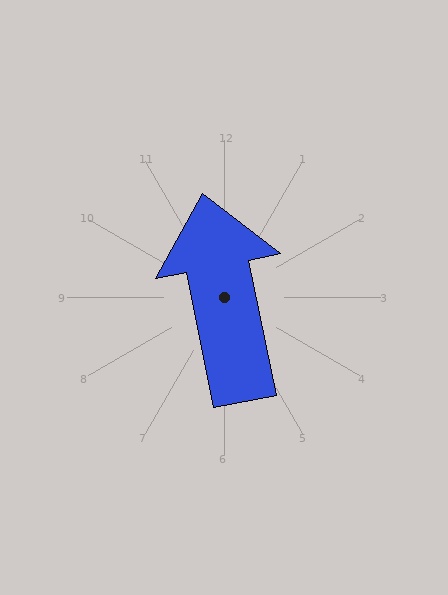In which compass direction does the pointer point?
North.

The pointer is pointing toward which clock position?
Roughly 12 o'clock.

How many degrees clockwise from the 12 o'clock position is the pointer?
Approximately 349 degrees.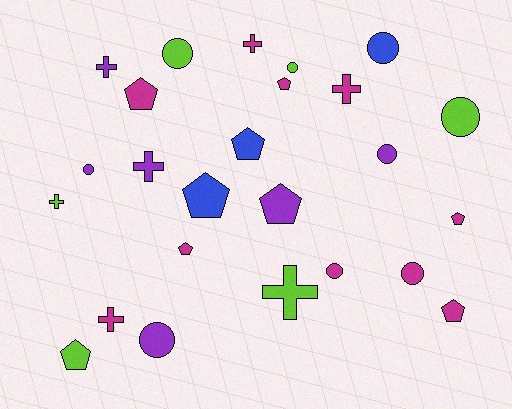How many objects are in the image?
There are 25 objects.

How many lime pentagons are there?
There is 1 lime pentagon.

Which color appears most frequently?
Magenta, with 10 objects.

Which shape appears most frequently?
Circle, with 9 objects.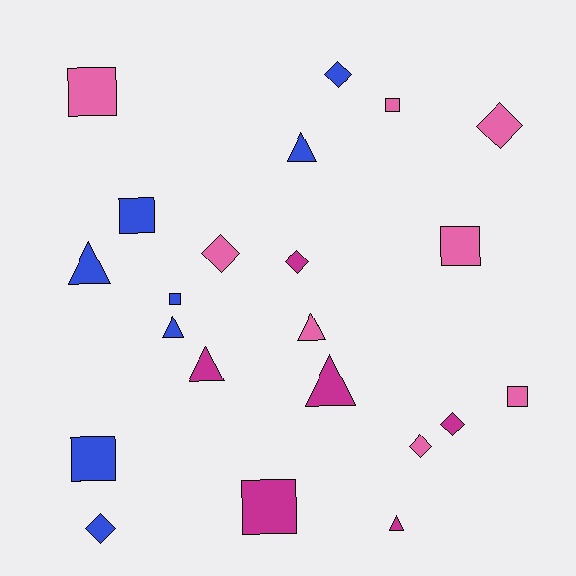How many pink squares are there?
There are 4 pink squares.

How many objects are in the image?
There are 22 objects.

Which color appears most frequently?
Pink, with 8 objects.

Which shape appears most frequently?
Square, with 8 objects.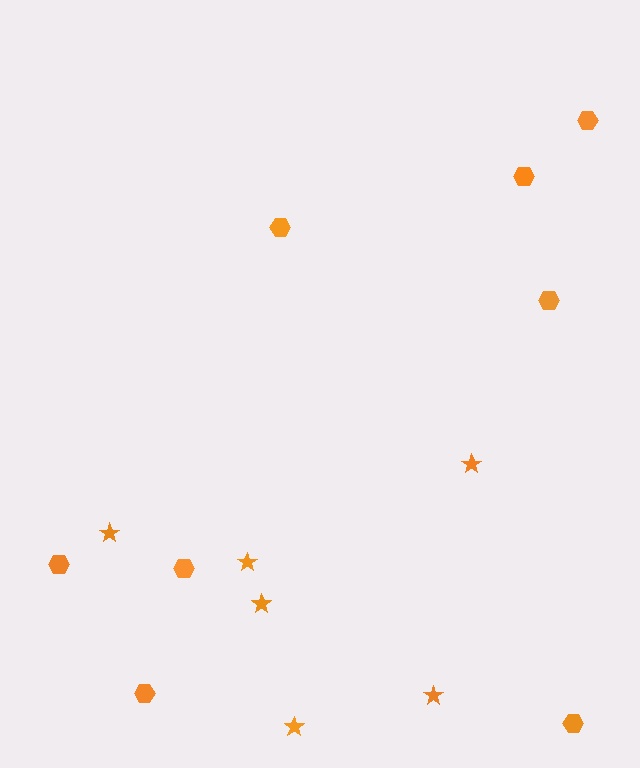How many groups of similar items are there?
There are 2 groups: one group of stars (6) and one group of hexagons (8).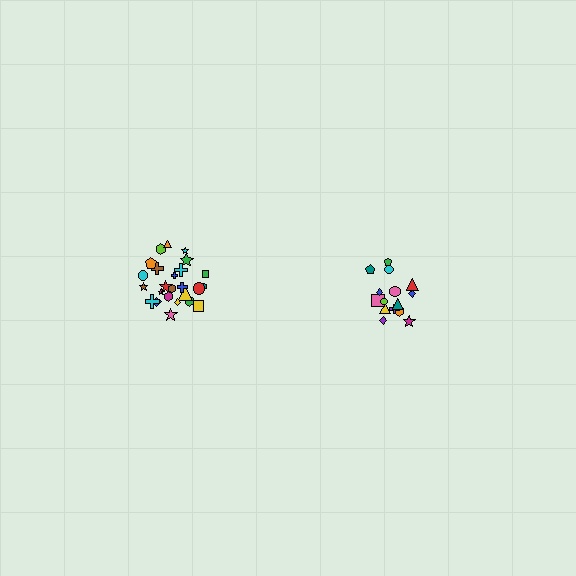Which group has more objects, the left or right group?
The left group.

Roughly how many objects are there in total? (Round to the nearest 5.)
Roughly 40 objects in total.